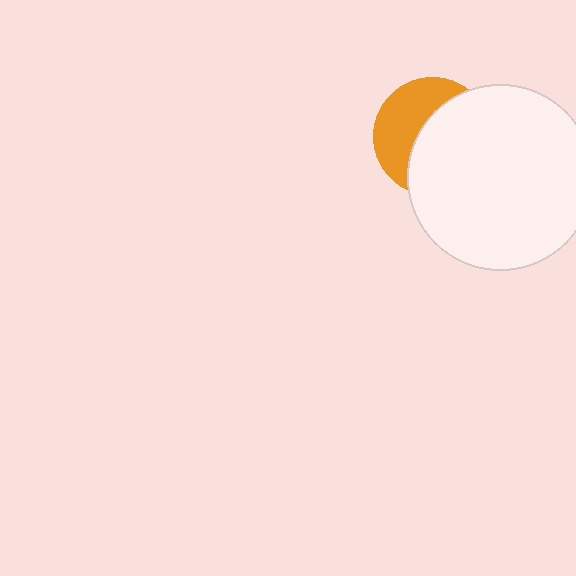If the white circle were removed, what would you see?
You would see the complete orange circle.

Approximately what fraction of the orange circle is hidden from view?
Roughly 58% of the orange circle is hidden behind the white circle.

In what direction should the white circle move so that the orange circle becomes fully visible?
The white circle should move right. That is the shortest direction to clear the overlap and leave the orange circle fully visible.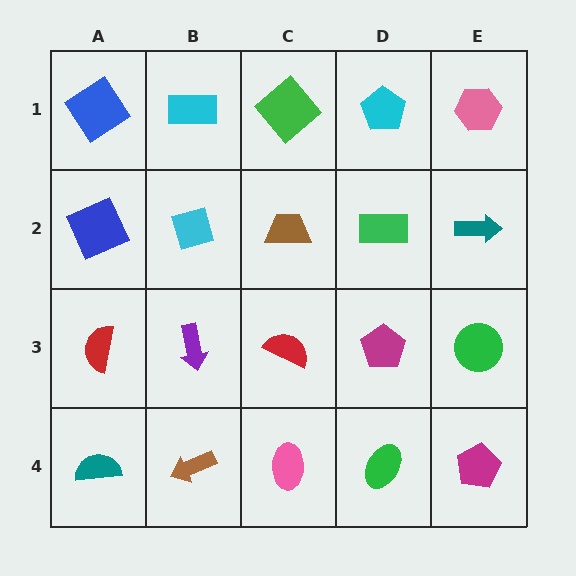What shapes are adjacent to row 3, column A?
A blue square (row 2, column A), a teal semicircle (row 4, column A), a purple arrow (row 3, column B).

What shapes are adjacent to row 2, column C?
A green diamond (row 1, column C), a red semicircle (row 3, column C), a cyan diamond (row 2, column B), a green rectangle (row 2, column D).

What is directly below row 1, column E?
A teal arrow.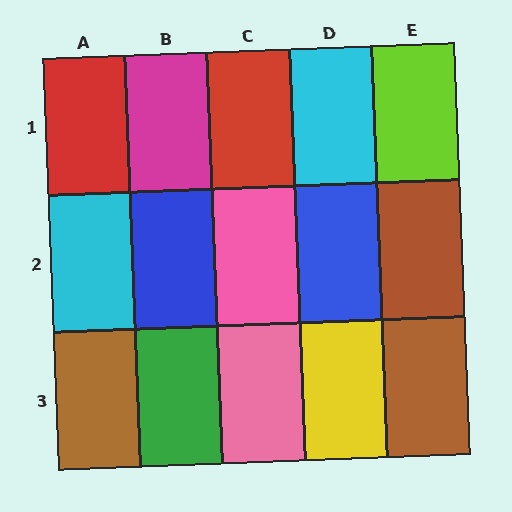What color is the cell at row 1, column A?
Red.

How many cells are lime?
1 cell is lime.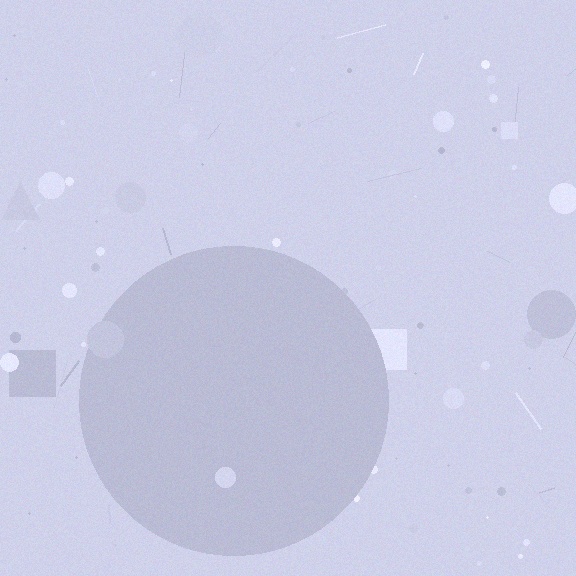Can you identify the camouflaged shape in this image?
The camouflaged shape is a circle.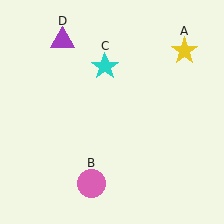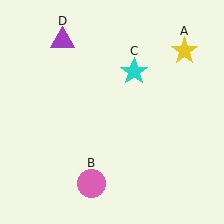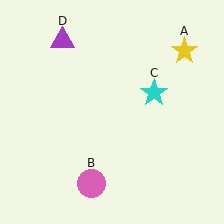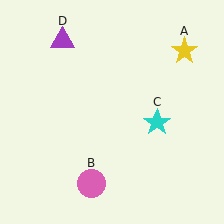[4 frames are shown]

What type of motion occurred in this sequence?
The cyan star (object C) rotated clockwise around the center of the scene.